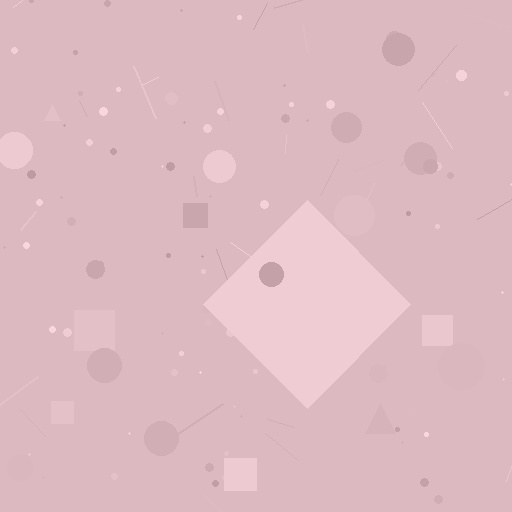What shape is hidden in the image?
A diamond is hidden in the image.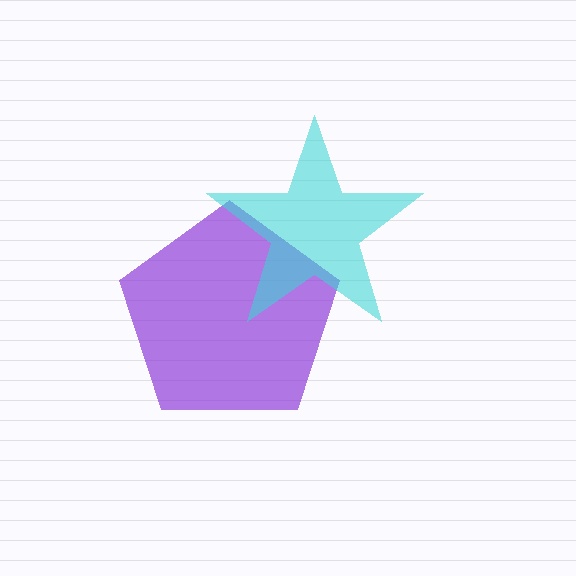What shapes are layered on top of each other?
The layered shapes are: a purple pentagon, a cyan star.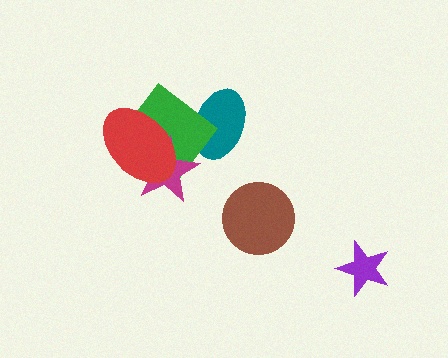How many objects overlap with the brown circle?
0 objects overlap with the brown circle.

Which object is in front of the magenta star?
The red ellipse is in front of the magenta star.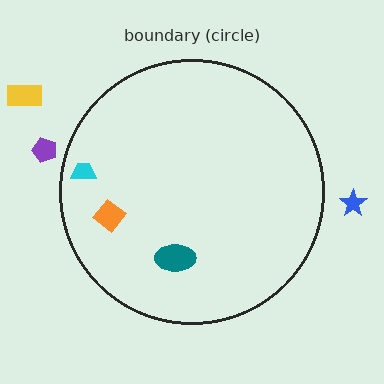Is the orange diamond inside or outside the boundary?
Inside.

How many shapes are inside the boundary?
3 inside, 3 outside.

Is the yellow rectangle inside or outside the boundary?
Outside.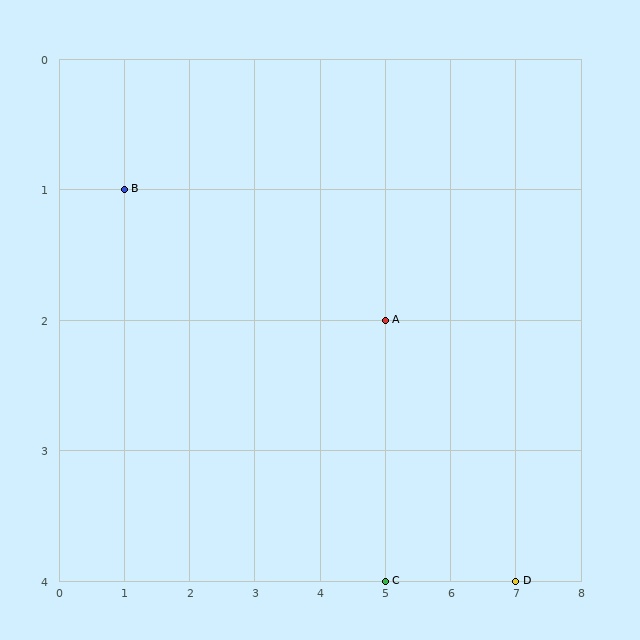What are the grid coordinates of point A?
Point A is at grid coordinates (5, 2).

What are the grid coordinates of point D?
Point D is at grid coordinates (7, 4).